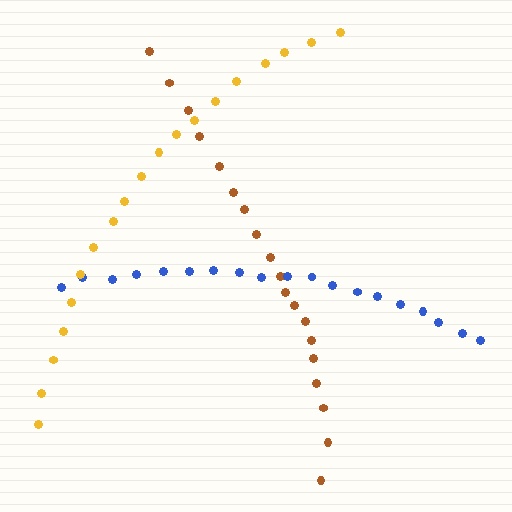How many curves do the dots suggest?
There are 3 distinct paths.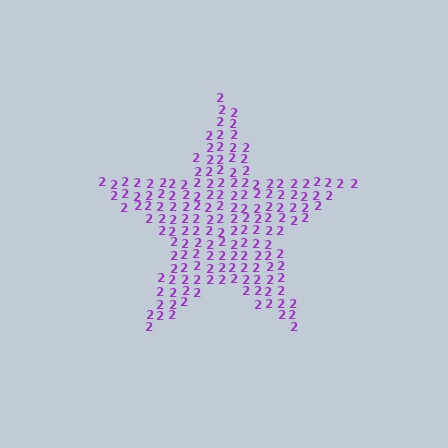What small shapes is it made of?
It is made of small digit 2's.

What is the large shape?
The large shape is a star.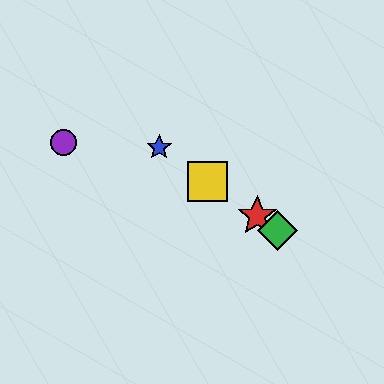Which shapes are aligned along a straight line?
The red star, the blue star, the green diamond, the yellow square are aligned along a straight line.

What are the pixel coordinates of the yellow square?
The yellow square is at (207, 181).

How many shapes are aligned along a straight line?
4 shapes (the red star, the blue star, the green diamond, the yellow square) are aligned along a straight line.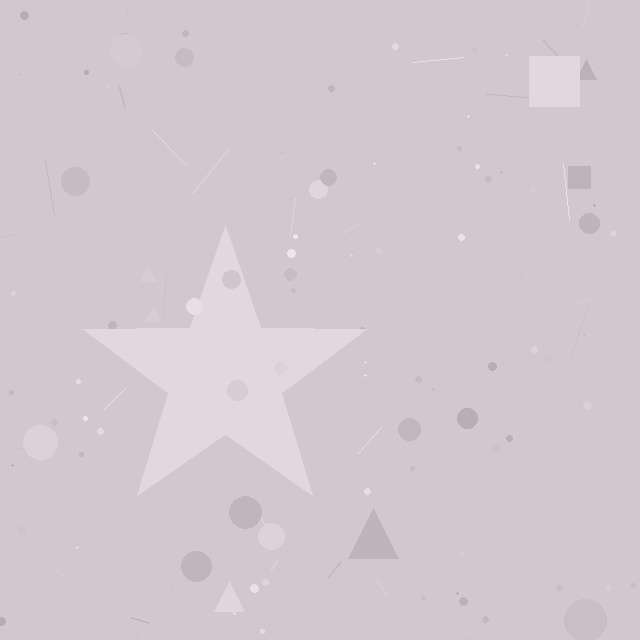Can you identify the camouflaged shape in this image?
The camouflaged shape is a star.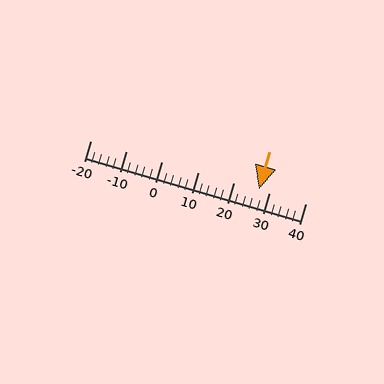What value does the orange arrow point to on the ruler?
The orange arrow points to approximately 27.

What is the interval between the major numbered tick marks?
The major tick marks are spaced 10 units apart.